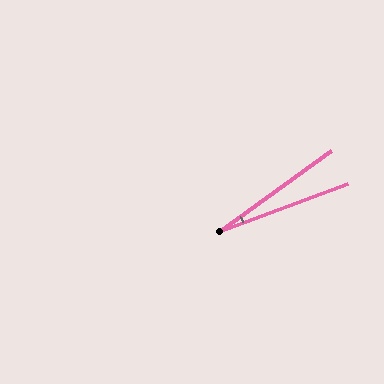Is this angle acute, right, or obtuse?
It is acute.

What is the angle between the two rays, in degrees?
Approximately 16 degrees.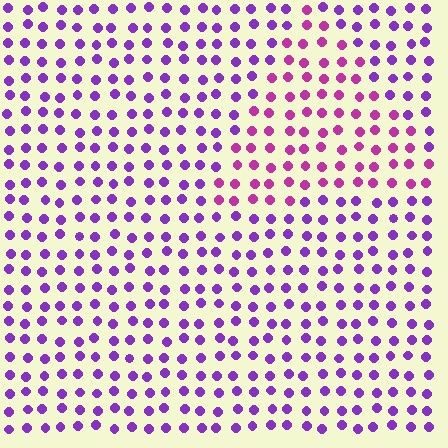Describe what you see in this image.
The image is filled with small purple elements in a uniform arrangement. A triangle-shaped region is visible where the elements are tinted to a slightly different hue, forming a subtle color boundary.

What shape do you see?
I see a triangle.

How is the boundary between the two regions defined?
The boundary is defined purely by a slight shift in hue (about 35 degrees). Spacing, size, and orientation are identical on both sides.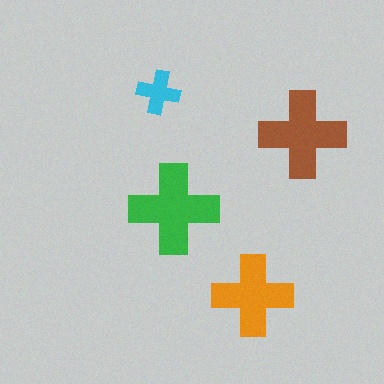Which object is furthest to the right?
The brown cross is rightmost.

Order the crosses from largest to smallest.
the green one, the brown one, the orange one, the cyan one.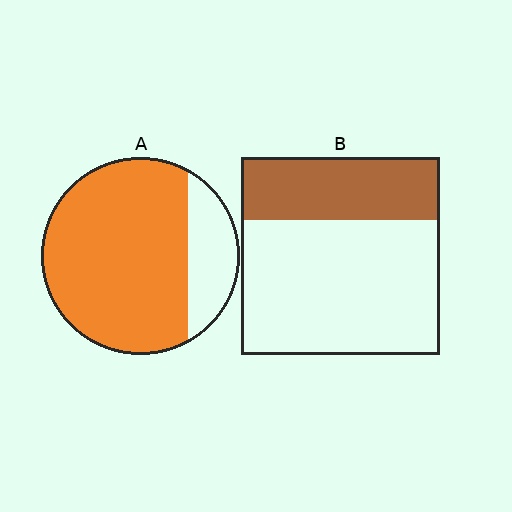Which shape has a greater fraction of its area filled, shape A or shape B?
Shape A.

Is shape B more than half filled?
No.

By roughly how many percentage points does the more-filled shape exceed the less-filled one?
By roughly 45 percentage points (A over B).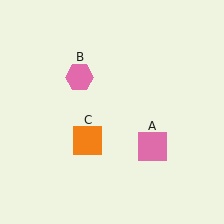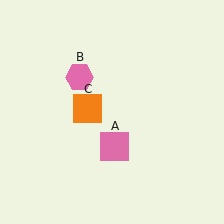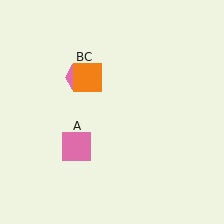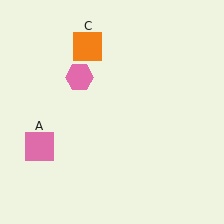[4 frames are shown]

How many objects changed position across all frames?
2 objects changed position: pink square (object A), orange square (object C).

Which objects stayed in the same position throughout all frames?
Pink hexagon (object B) remained stationary.